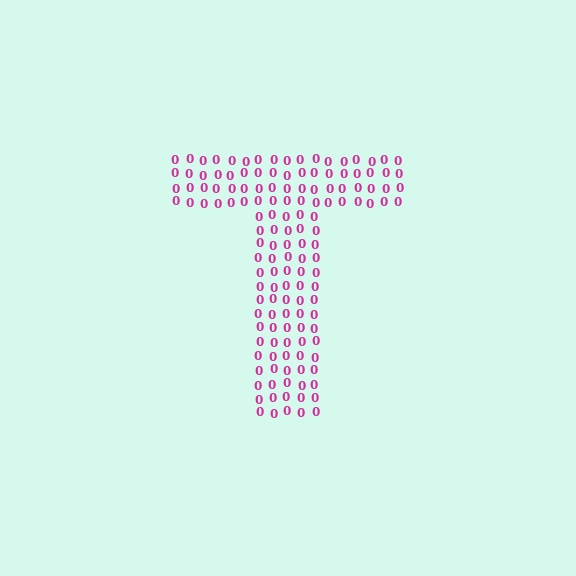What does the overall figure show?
The overall figure shows the letter T.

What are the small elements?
The small elements are digit 0's.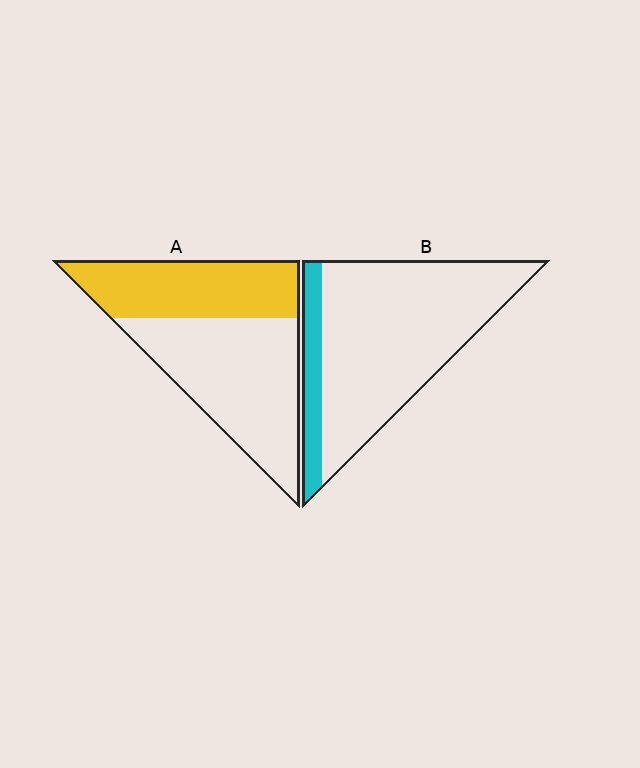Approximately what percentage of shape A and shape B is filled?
A is approximately 40% and B is approximately 15%.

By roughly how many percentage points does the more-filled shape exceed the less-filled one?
By roughly 25 percentage points (A over B).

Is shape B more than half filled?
No.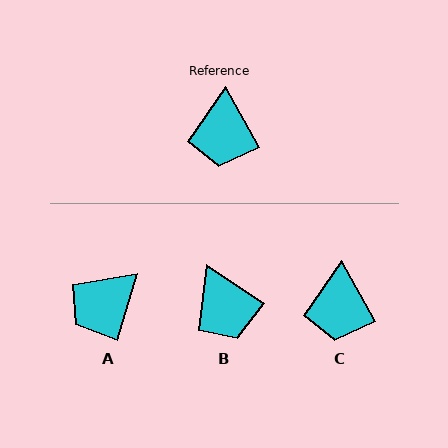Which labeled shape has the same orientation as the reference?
C.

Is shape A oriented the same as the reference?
No, it is off by about 46 degrees.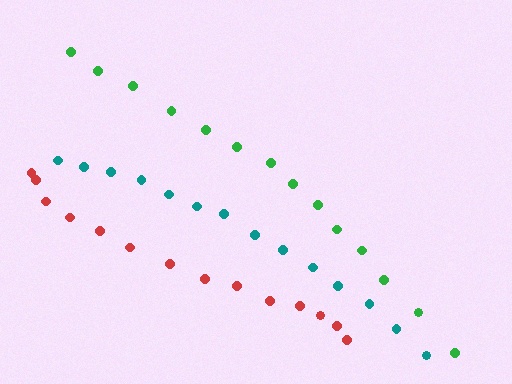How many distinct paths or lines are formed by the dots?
There are 3 distinct paths.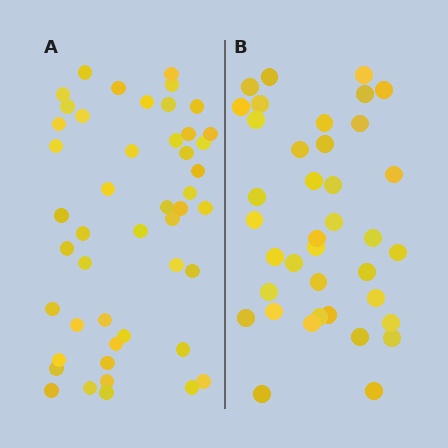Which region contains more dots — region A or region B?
Region A (the left region) has more dots.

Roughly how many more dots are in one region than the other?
Region A has roughly 8 or so more dots than region B.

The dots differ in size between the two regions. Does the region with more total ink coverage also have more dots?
No. Region B has more total ink coverage because its dots are larger, but region A actually contains more individual dots. Total area can be misleading — the number of items is what matters here.